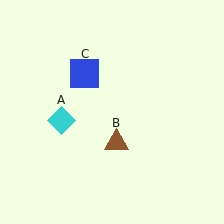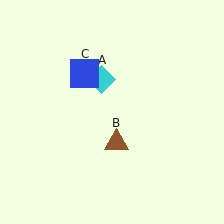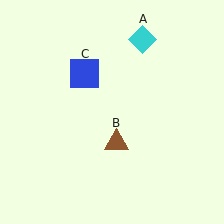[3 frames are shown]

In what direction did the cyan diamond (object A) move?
The cyan diamond (object A) moved up and to the right.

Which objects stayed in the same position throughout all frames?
Brown triangle (object B) and blue square (object C) remained stationary.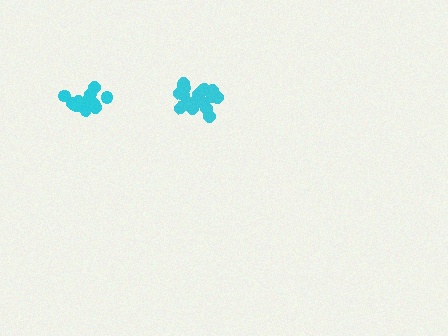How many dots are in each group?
Group 1: 21 dots, Group 2: 16 dots (37 total).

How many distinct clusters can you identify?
There are 2 distinct clusters.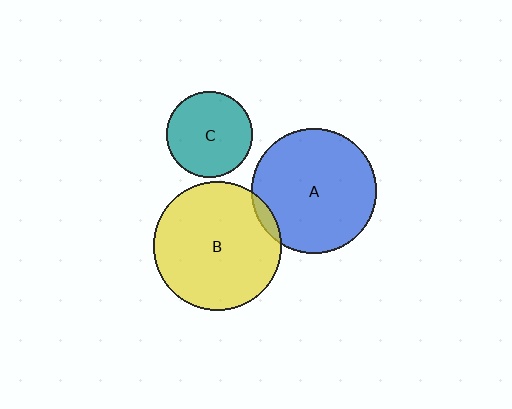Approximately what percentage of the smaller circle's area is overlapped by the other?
Approximately 5%.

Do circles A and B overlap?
Yes.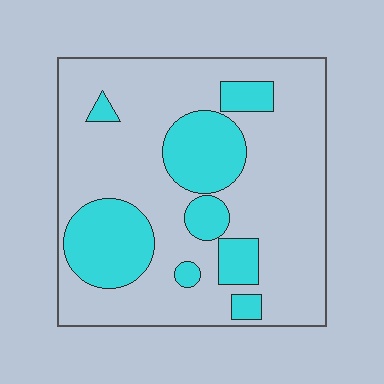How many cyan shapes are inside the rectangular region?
8.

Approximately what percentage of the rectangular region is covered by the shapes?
Approximately 25%.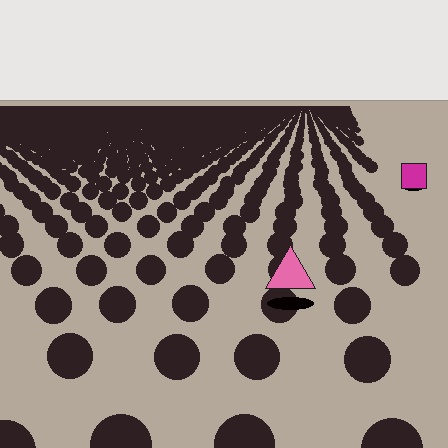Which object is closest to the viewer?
The pink triangle is closest. The texture marks near it are larger and more spread out.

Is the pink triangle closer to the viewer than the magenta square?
Yes. The pink triangle is closer — you can tell from the texture gradient: the ground texture is coarser near it.